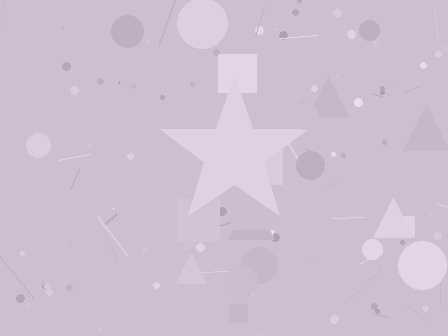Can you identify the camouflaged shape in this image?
The camouflaged shape is a star.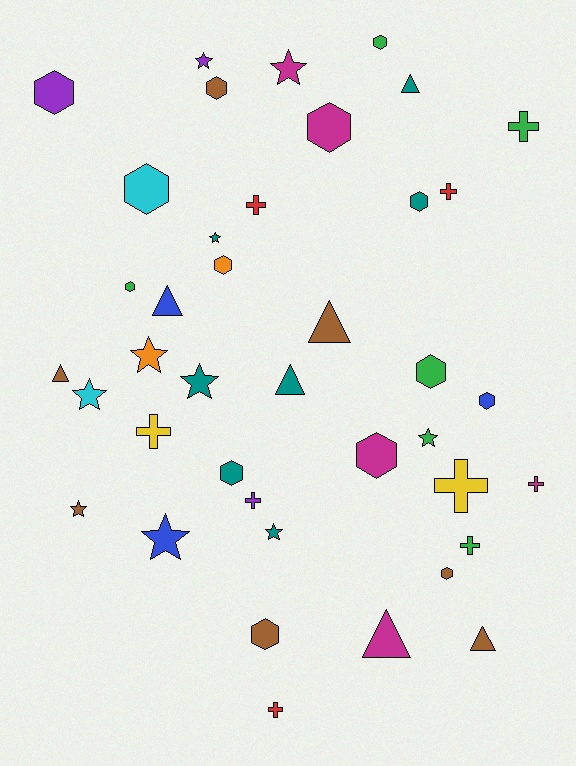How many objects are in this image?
There are 40 objects.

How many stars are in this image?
There are 10 stars.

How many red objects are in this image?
There are 3 red objects.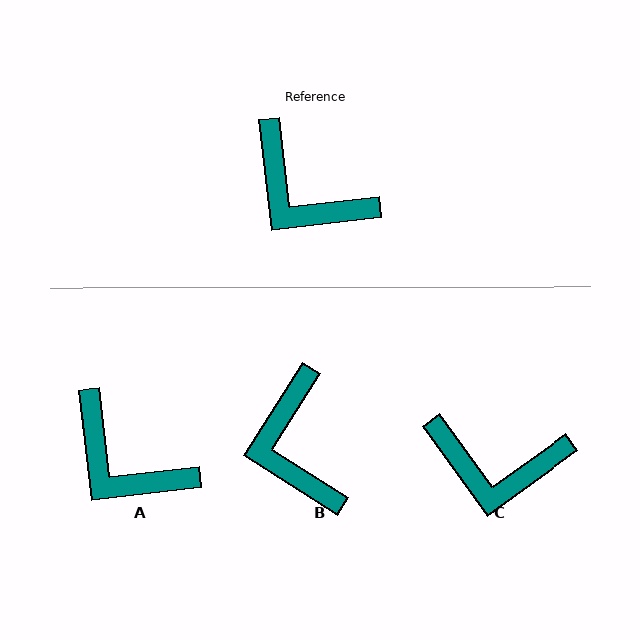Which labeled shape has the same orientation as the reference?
A.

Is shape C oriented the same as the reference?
No, it is off by about 29 degrees.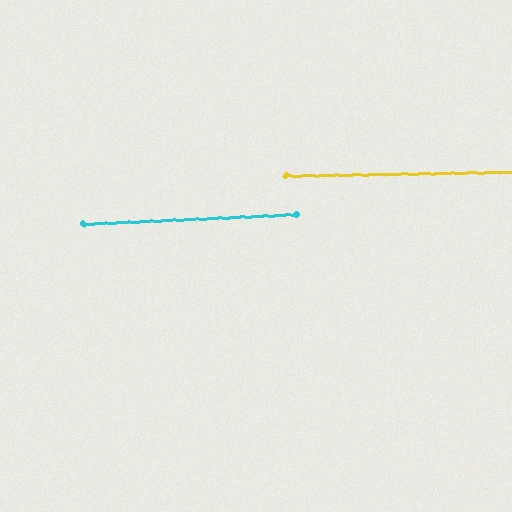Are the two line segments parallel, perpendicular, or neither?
Parallel — their directions differ by only 1.4°.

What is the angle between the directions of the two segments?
Approximately 1 degree.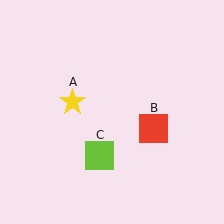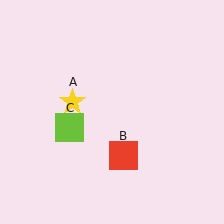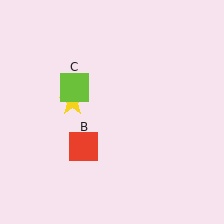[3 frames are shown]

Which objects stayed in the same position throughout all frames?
Yellow star (object A) remained stationary.